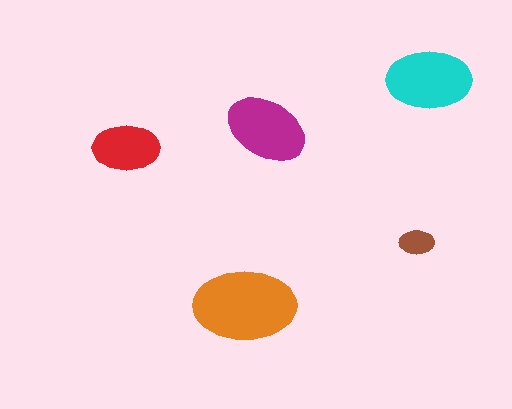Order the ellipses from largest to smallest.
the orange one, the cyan one, the magenta one, the red one, the brown one.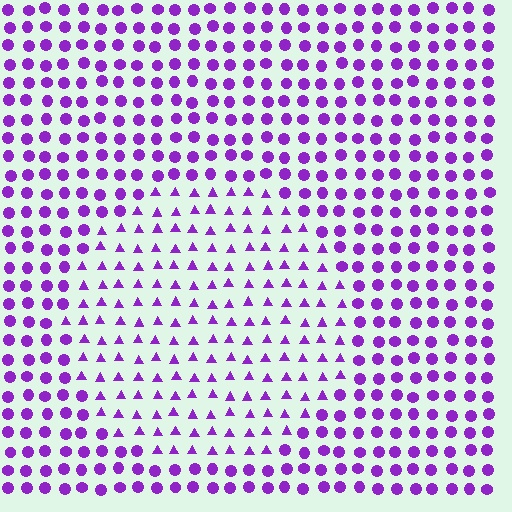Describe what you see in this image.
The image is filled with small purple elements arranged in a uniform grid. A circle-shaped region contains triangles, while the surrounding area contains circles. The boundary is defined purely by the change in element shape.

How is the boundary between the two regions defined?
The boundary is defined by a change in element shape: triangles inside vs. circles outside. All elements share the same color and spacing.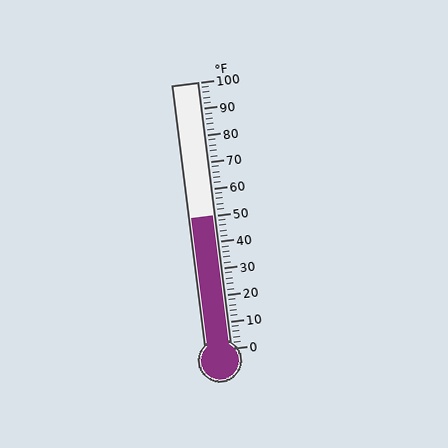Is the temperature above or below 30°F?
The temperature is above 30°F.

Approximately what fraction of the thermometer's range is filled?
The thermometer is filled to approximately 50% of its range.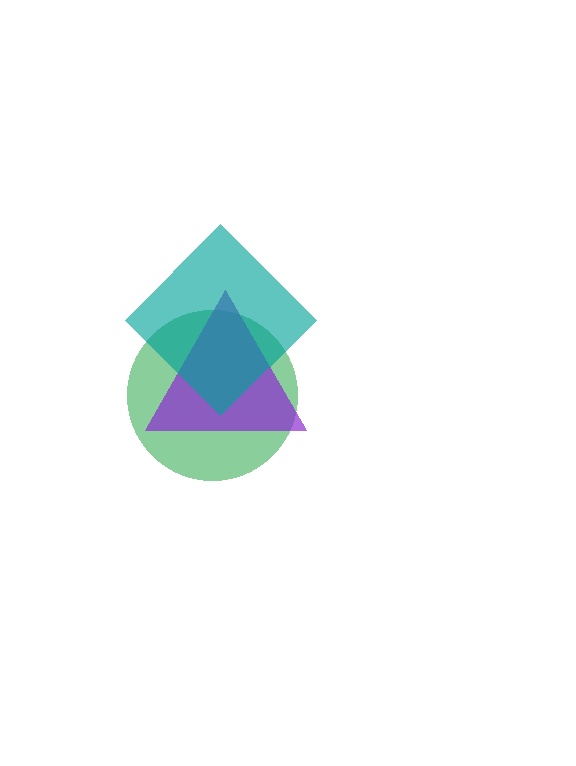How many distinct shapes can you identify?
There are 3 distinct shapes: a green circle, a purple triangle, a teal diamond.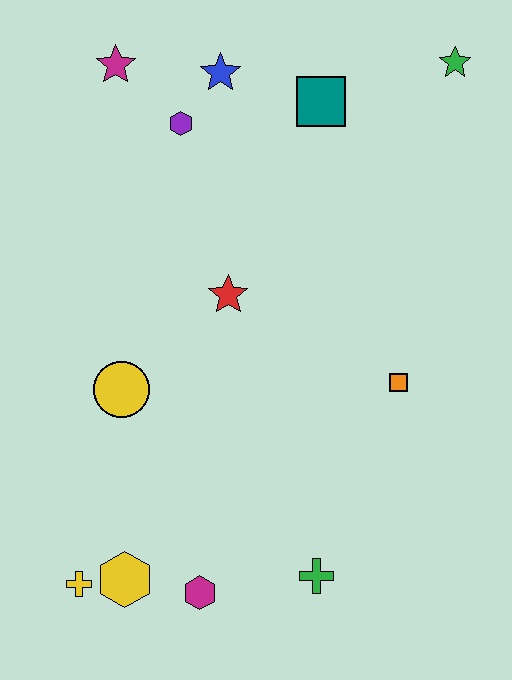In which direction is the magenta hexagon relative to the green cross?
The magenta hexagon is to the left of the green cross.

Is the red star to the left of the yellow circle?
No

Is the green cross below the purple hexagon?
Yes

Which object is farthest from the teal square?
The yellow cross is farthest from the teal square.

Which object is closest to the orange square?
The red star is closest to the orange square.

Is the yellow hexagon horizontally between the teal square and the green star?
No